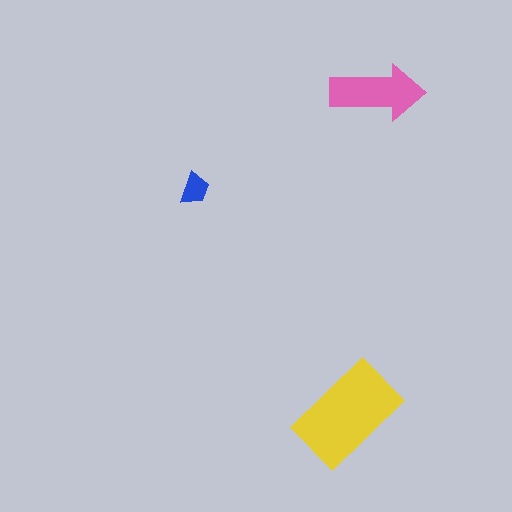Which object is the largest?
The yellow rectangle.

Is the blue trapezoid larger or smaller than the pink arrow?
Smaller.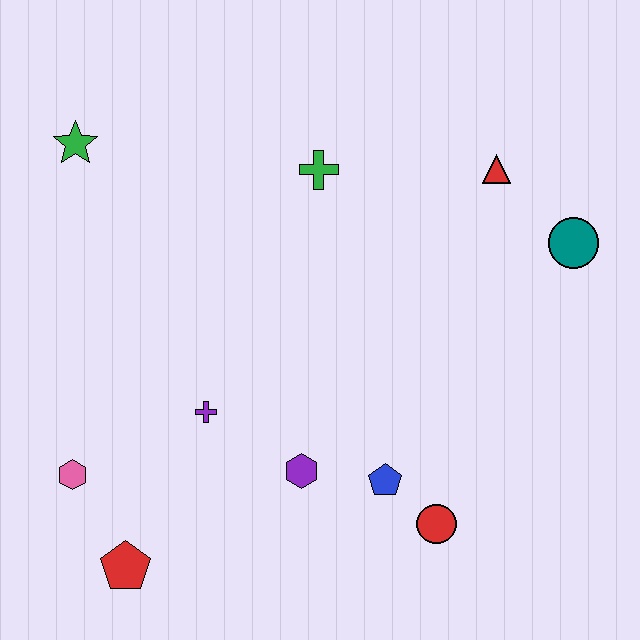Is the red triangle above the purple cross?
Yes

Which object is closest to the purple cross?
The purple hexagon is closest to the purple cross.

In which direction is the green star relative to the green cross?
The green star is to the left of the green cross.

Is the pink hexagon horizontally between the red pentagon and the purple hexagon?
No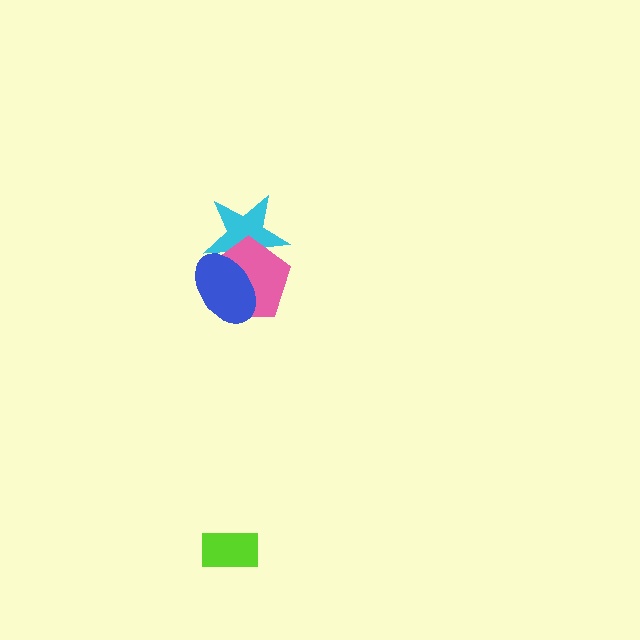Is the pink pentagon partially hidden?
Yes, it is partially covered by another shape.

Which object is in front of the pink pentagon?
The blue ellipse is in front of the pink pentagon.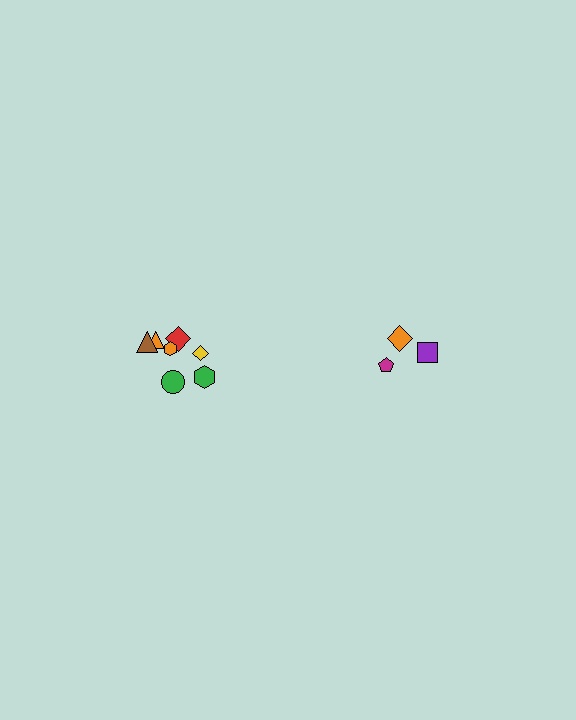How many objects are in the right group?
There are 3 objects.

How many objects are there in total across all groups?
There are 10 objects.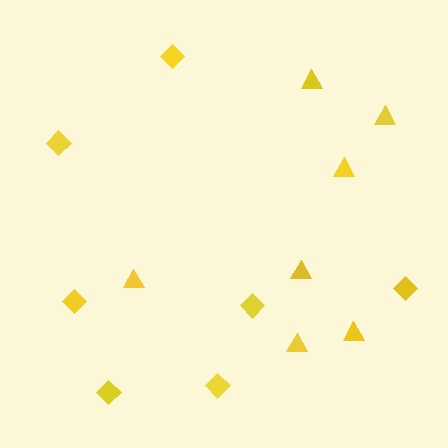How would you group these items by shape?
There are 2 groups: one group of triangles (7) and one group of diamonds (7).